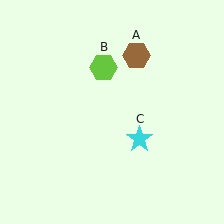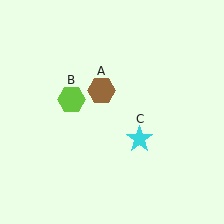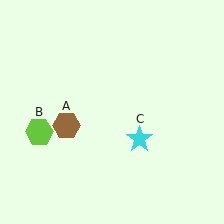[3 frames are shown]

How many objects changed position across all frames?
2 objects changed position: brown hexagon (object A), lime hexagon (object B).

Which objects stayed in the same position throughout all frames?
Cyan star (object C) remained stationary.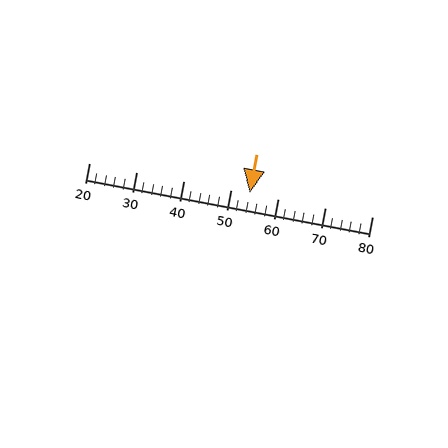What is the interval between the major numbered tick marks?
The major tick marks are spaced 10 units apart.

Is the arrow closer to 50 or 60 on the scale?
The arrow is closer to 50.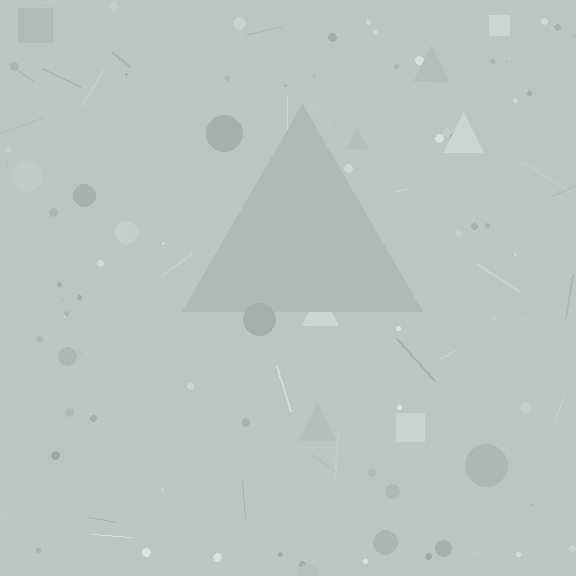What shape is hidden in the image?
A triangle is hidden in the image.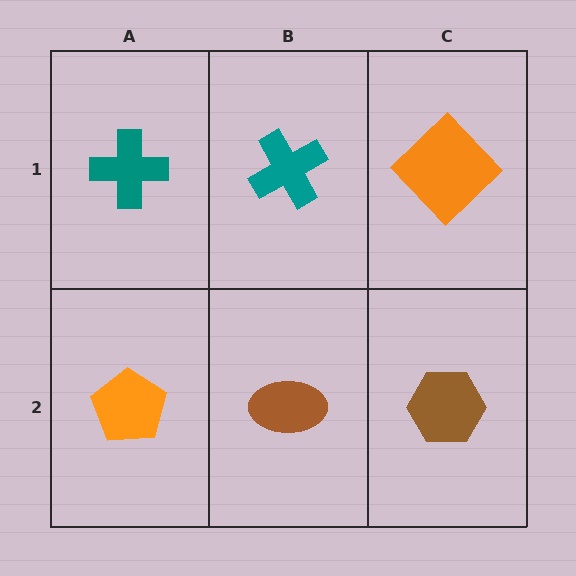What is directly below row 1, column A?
An orange pentagon.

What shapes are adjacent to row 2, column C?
An orange diamond (row 1, column C), a brown ellipse (row 2, column B).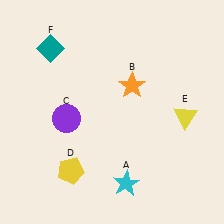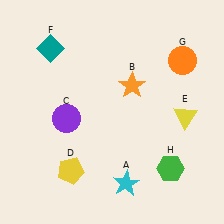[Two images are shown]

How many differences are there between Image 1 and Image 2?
There are 2 differences between the two images.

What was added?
An orange circle (G), a green hexagon (H) were added in Image 2.